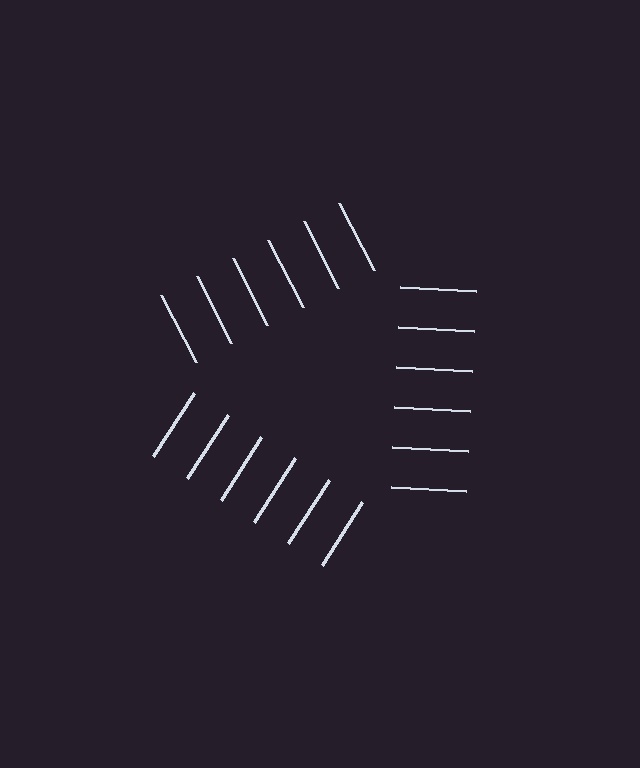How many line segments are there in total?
18 — 6 along each of the 3 edges.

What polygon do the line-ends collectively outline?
An illusory triangle — the line segments terminate on its edges but no continuous stroke is drawn.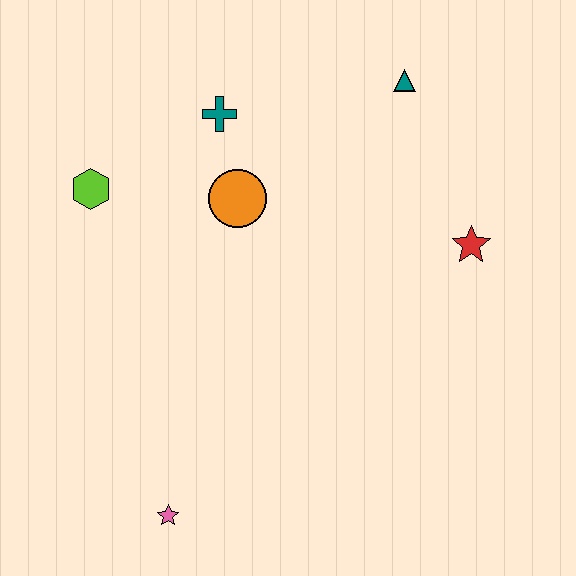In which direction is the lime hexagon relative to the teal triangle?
The lime hexagon is to the left of the teal triangle.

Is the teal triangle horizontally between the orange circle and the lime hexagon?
No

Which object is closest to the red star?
The teal triangle is closest to the red star.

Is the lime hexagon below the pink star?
No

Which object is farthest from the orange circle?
The pink star is farthest from the orange circle.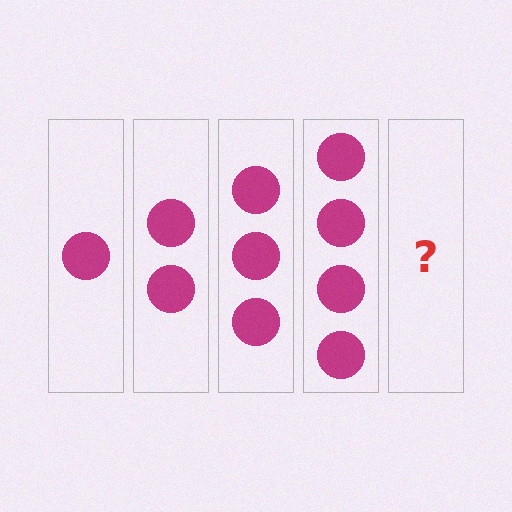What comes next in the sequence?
The next element should be 5 circles.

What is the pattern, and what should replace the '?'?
The pattern is that each step adds one more circle. The '?' should be 5 circles.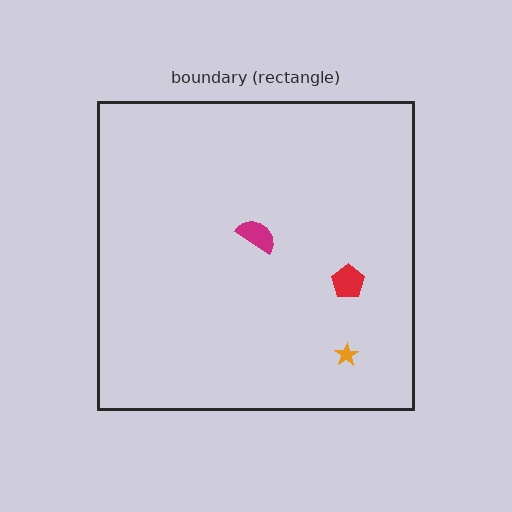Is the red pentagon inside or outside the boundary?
Inside.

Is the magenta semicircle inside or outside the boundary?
Inside.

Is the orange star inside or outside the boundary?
Inside.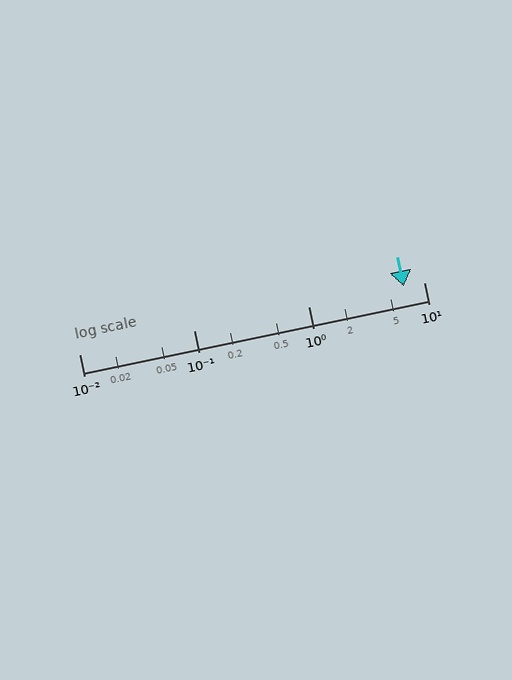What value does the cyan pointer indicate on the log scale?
The pointer indicates approximately 6.7.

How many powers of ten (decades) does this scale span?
The scale spans 3 decades, from 0.01 to 10.